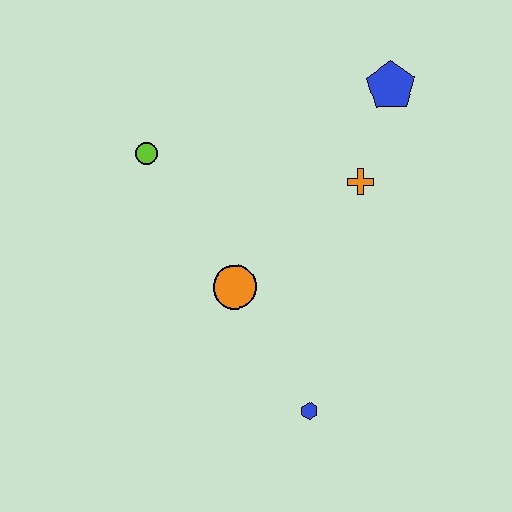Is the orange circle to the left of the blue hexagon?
Yes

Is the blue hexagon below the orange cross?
Yes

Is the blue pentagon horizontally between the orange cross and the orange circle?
No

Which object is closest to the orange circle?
The blue hexagon is closest to the orange circle.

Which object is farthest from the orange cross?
The blue hexagon is farthest from the orange cross.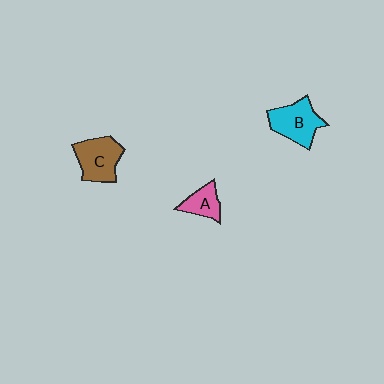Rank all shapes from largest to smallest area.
From largest to smallest: B (cyan), C (brown), A (pink).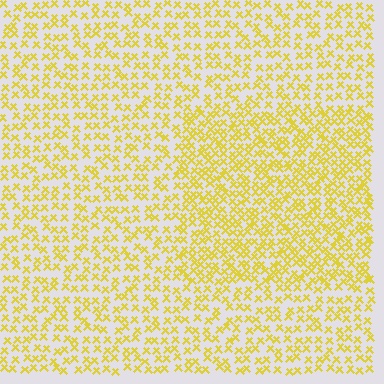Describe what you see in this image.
The image contains small yellow elements arranged at two different densities. A rectangle-shaped region is visible where the elements are more densely packed than the surrounding area.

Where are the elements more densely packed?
The elements are more densely packed inside the rectangle boundary.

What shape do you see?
I see a rectangle.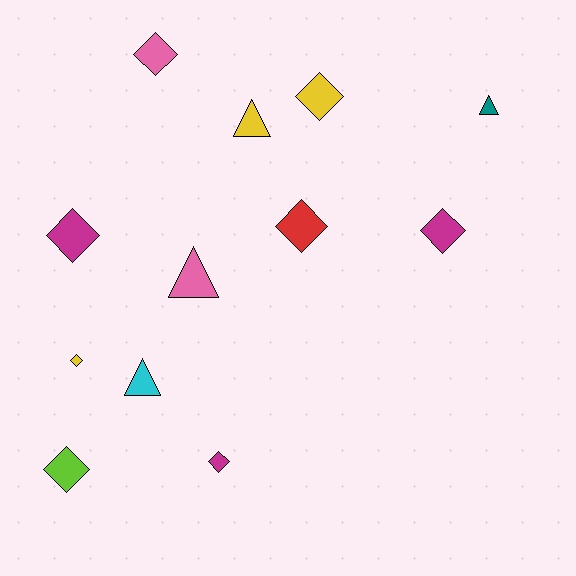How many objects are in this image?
There are 12 objects.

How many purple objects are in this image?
There are no purple objects.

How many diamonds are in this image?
There are 8 diamonds.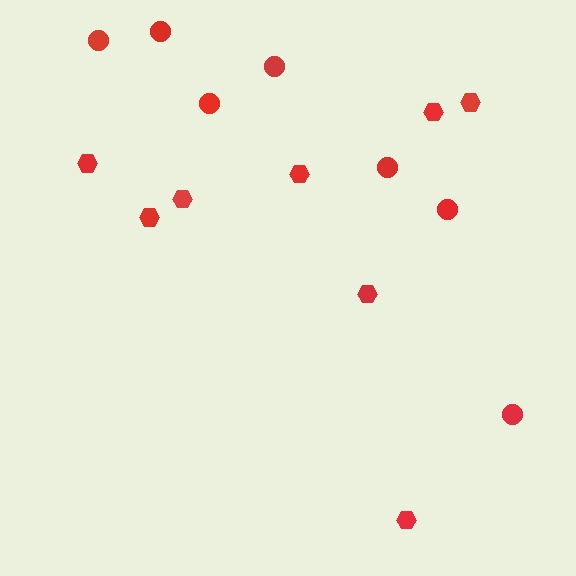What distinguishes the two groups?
There are 2 groups: one group of circles (7) and one group of hexagons (8).